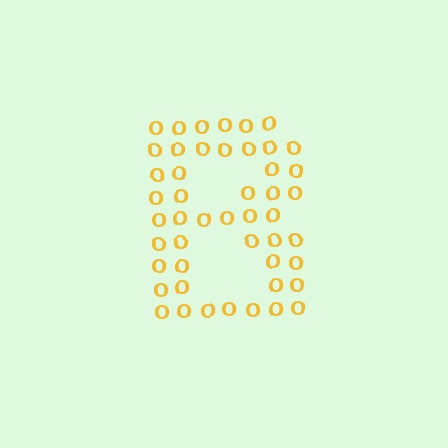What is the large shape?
The large shape is the letter B.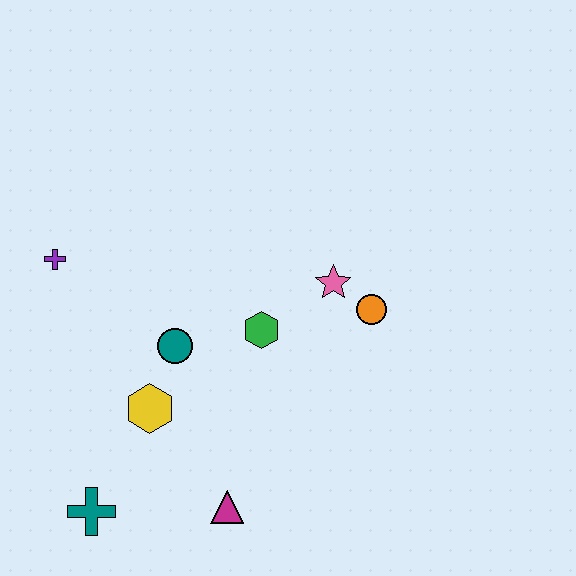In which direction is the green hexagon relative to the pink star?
The green hexagon is to the left of the pink star.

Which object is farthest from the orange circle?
The teal cross is farthest from the orange circle.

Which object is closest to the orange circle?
The pink star is closest to the orange circle.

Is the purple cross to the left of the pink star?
Yes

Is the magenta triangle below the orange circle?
Yes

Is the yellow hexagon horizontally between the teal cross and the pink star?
Yes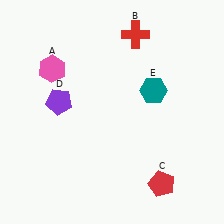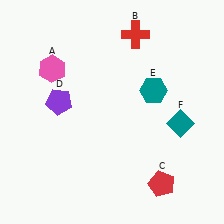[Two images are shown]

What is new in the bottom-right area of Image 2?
A teal diamond (F) was added in the bottom-right area of Image 2.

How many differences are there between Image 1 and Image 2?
There is 1 difference between the two images.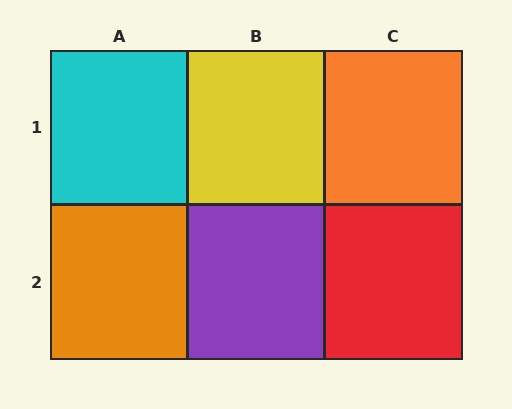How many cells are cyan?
1 cell is cyan.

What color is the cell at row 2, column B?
Purple.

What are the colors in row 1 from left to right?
Cyan, yellow, orange.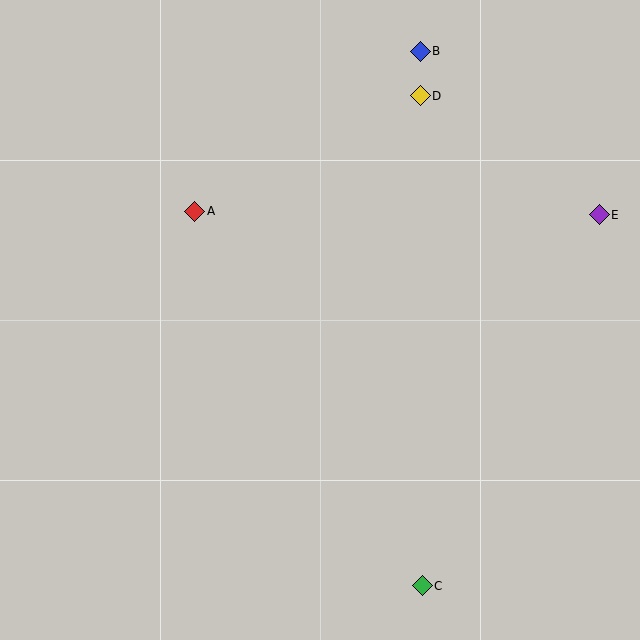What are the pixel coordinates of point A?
Point A is at (195, 211).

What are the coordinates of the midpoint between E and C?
The midpoint between E and C is at (511, 400).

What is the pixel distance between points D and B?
The distance between D and B is 44 pixels.